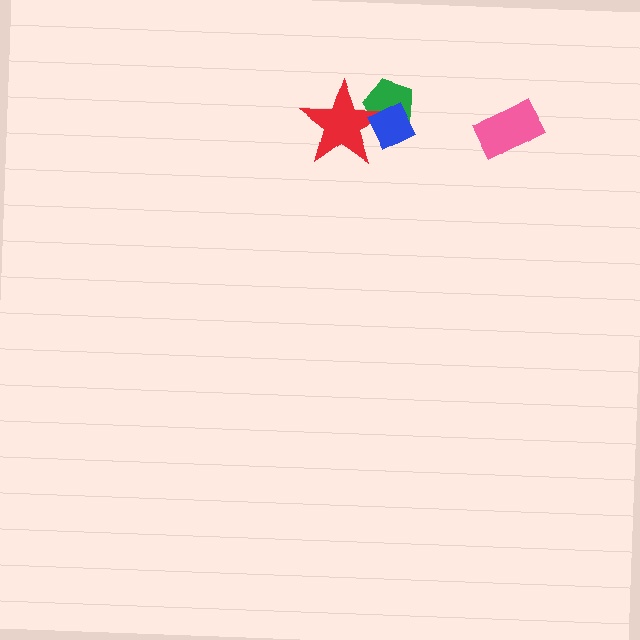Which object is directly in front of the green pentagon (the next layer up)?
The red star is directly in front of the green pentagon.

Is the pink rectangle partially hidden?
No, no other shape covers it.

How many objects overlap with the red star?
2 objects overlap with the red star.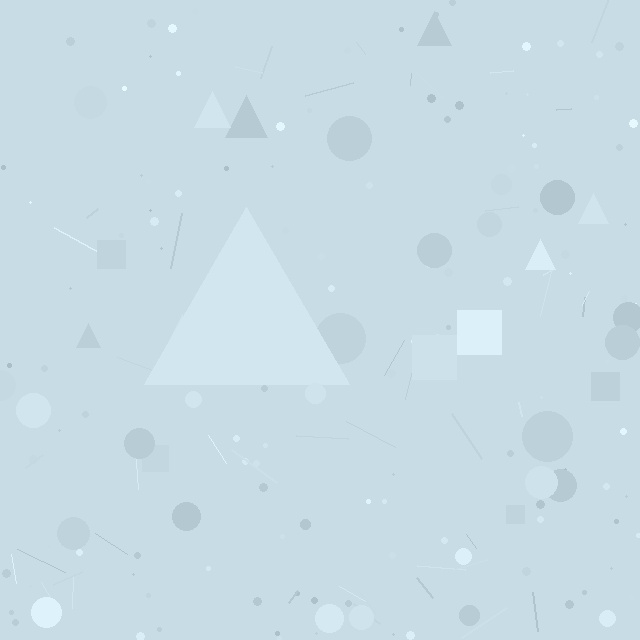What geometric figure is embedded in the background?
A triangle is embedded in the background.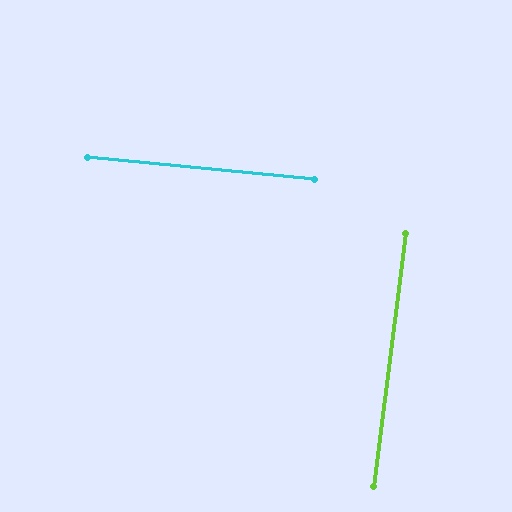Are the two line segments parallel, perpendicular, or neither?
Perpendicular — they meet at approximately 88°.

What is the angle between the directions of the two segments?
Approximately 88 degrees.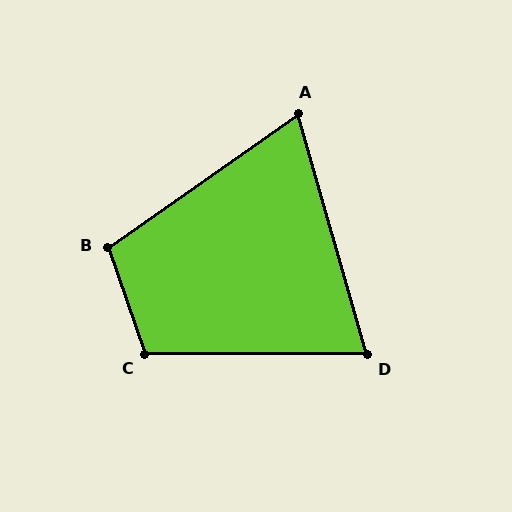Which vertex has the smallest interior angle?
A, at approximately 71 degrees.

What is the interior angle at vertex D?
Approximately 74 degrees (acute).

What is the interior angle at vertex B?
Approximately 106 degrees (obtuse).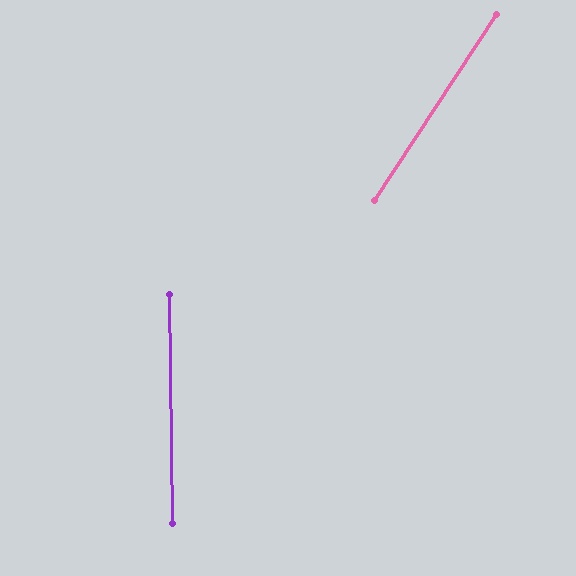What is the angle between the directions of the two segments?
Approximately 34 degrees.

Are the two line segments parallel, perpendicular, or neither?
Neither parallel nor perpendicular — they differ by about 34°.